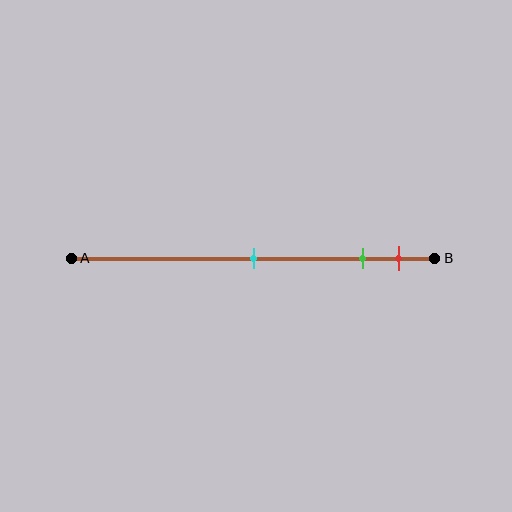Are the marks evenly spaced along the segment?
No, the marks are not evenly spaced.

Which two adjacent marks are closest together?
The green and red marks are the closest adjacent pair.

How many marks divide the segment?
There are 3 marks dividing the segment.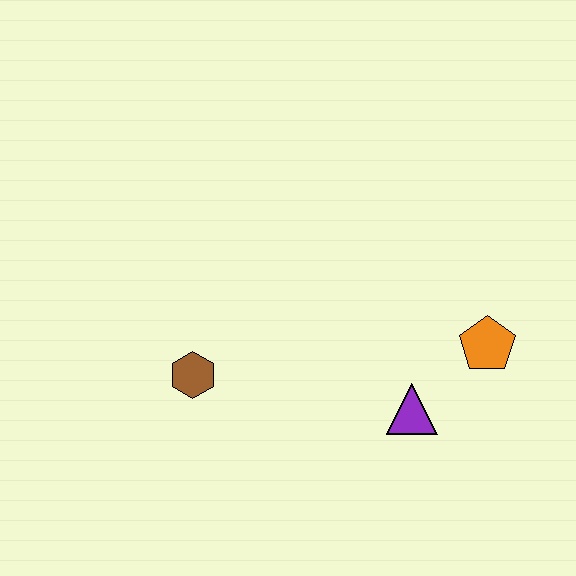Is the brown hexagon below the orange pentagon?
Yes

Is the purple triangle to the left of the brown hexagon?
No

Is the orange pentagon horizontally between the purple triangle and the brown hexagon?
No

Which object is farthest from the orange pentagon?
The brown hexagon is farthest from the orange pentagon.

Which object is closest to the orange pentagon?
The purple triangle is closest to the orange pentagon.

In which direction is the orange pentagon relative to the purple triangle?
The orange pentagon is to the right of the purple triangle.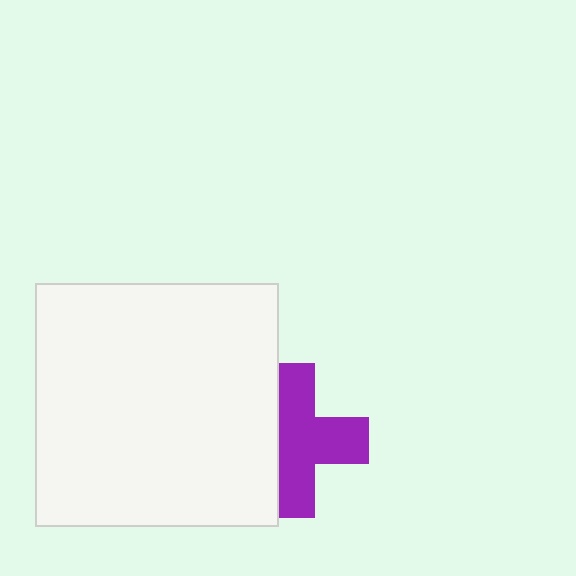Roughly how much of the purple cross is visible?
About half of it is visible (roughly 65%).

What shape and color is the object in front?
The object in front is a white square.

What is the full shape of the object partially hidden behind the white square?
The partially hidden object is a purple cross.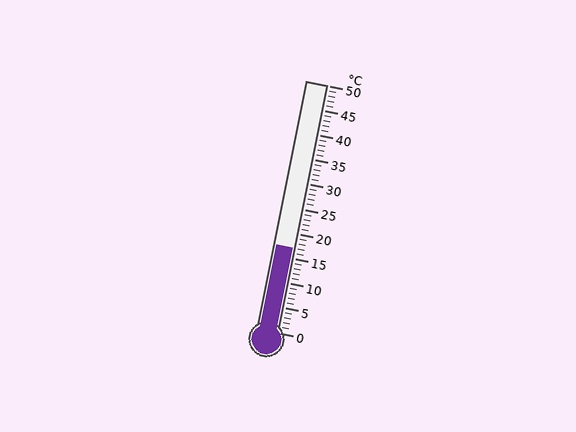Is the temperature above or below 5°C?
The temperature is above 5°C.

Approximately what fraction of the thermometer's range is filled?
The thermometer is filled to approximately 35% of its range.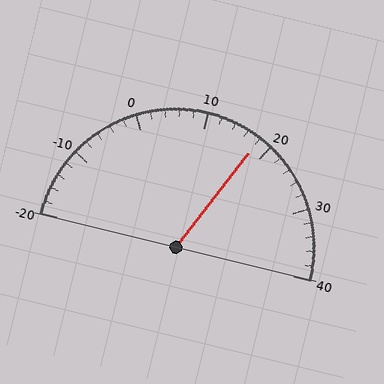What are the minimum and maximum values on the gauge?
The gauge ranges from -20 to 40.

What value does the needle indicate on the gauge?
The needle indicates approximately 18.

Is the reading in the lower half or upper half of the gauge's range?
The reading is in the upper half of the range (-20 to 40).